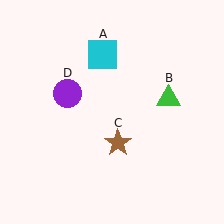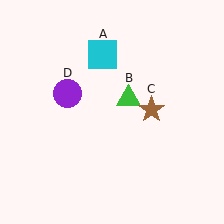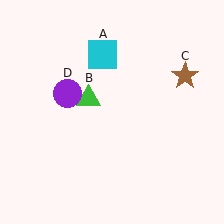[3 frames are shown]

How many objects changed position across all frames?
2 objects changed position: green triangle (object B), brown star (object C).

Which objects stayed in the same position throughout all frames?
Cyan square (object A) and purple circle (object D) remained stationary.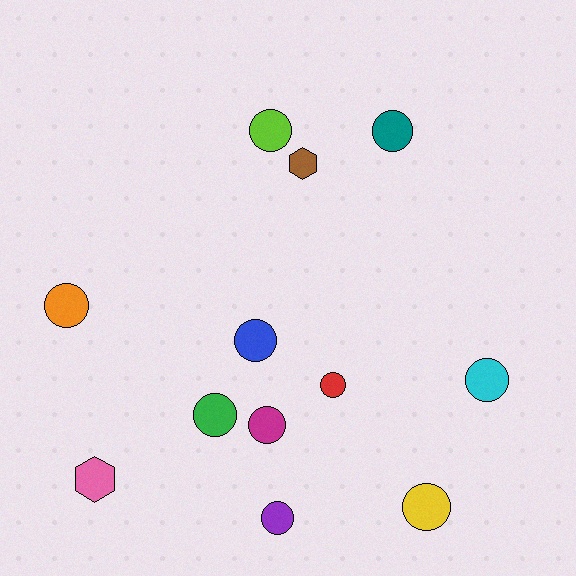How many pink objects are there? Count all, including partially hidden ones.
There is 1 pink object.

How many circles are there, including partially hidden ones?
There are 10 circles.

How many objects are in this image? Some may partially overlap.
There are 12 objects.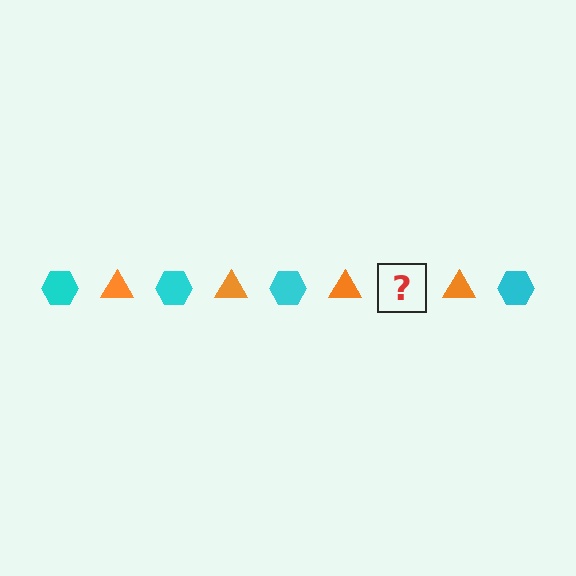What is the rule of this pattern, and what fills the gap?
The rule is that the pattern alternates between cyan hexagon and orange triangle. The gap should be filled with a cyan hexagon.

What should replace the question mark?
The question mark should be replaced with a cyan hexagon.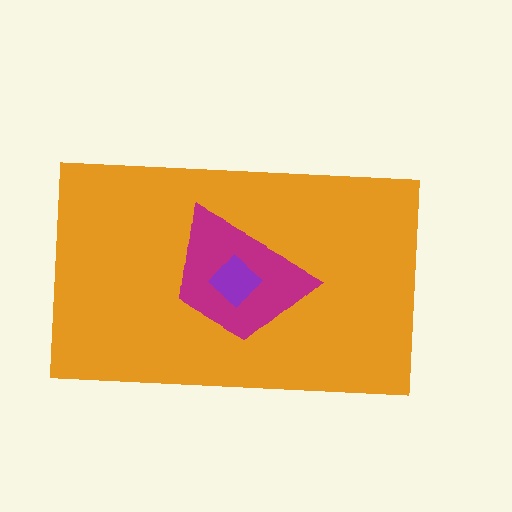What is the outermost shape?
The orange rectangle.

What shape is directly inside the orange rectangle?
The magenta trapezoid.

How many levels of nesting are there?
3.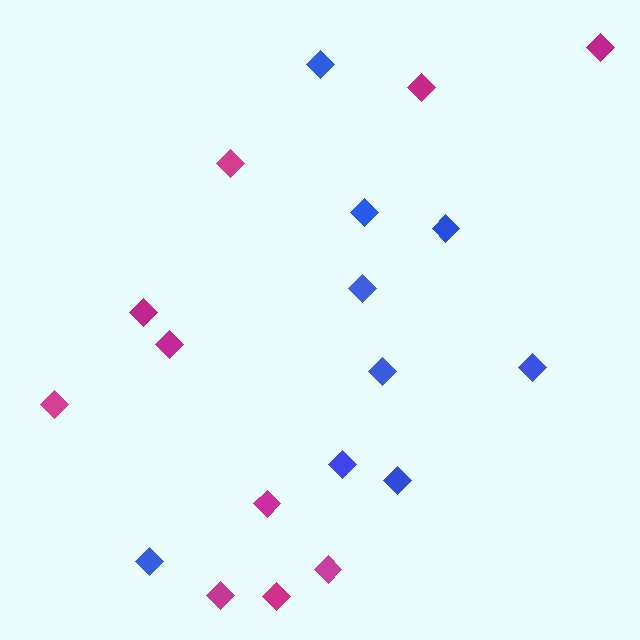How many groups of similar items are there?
There are 2 groups: one group of magenta diamonds (10) and one group of blue diamonds (9).